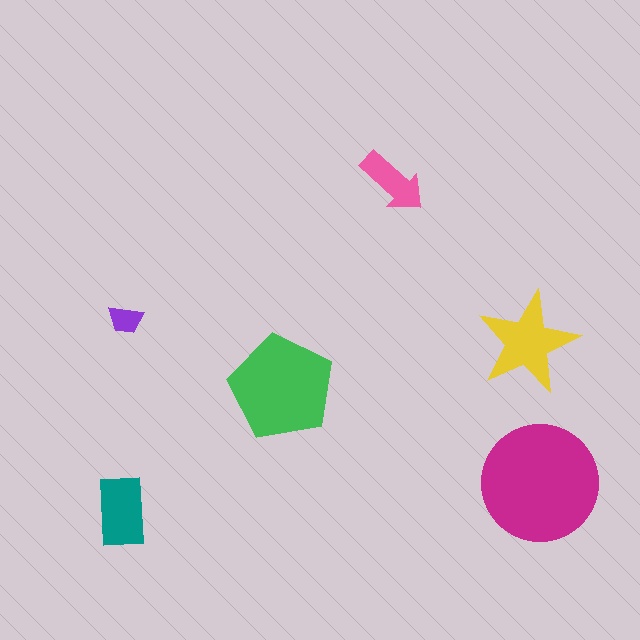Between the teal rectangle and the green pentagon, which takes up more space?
The green pentagon.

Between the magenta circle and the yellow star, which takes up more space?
The magenta circle.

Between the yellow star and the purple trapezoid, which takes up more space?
The yellow star.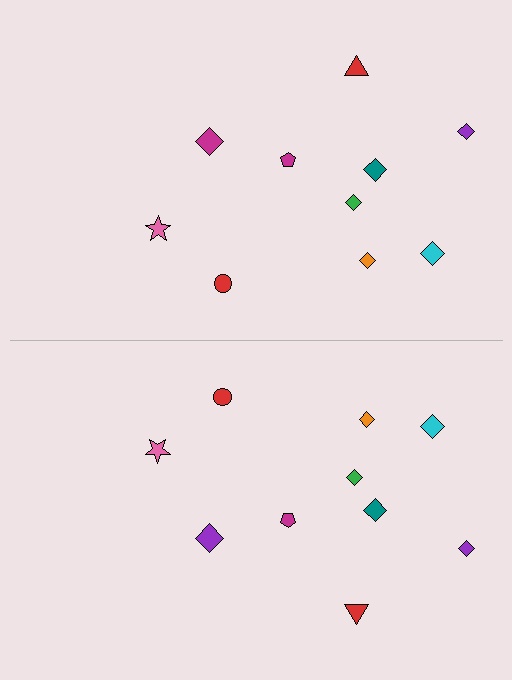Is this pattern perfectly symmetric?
No, the pattern is not perfectly symmetric. The purple diamond on the bottom side breaks the symmetry — its mirror counterpart is magenta.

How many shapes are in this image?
There are 20 shapes in this image.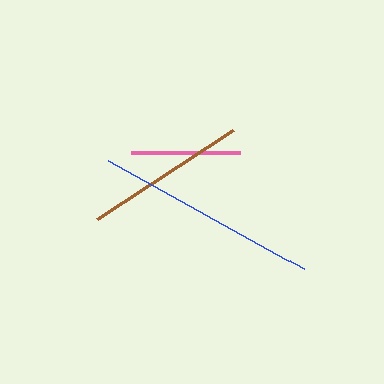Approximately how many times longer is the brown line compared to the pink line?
The brown line is approximately 1.5 times the length of the pink line.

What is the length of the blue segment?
The blue segment is approximately 224 pixels long.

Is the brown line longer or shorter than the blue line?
The blue line is longer than the brown line.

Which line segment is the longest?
The blue line is the longest at approximately 224 pixels.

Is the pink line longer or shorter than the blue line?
The blue line is longer than the pink line.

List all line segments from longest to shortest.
From longest to shortest: blue, brown, pink.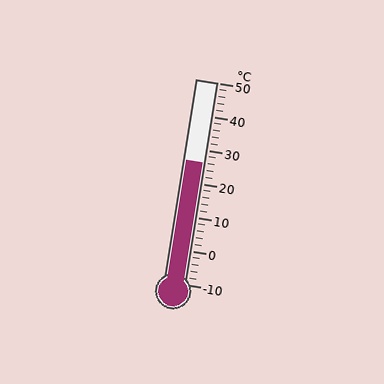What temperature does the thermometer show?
The thermometer shows approximately 26°C.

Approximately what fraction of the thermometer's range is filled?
The thermometer is filled to approximately 60% of its range.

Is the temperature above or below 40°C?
The temperature is below 40°C.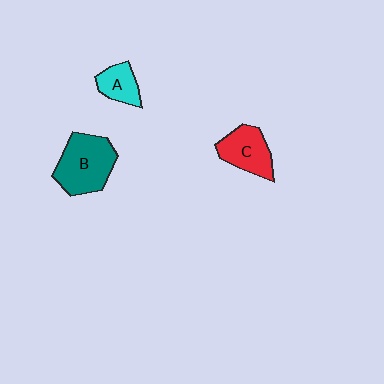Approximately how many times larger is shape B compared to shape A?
Approximately 2.1 times.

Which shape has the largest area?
Shape B (teal).